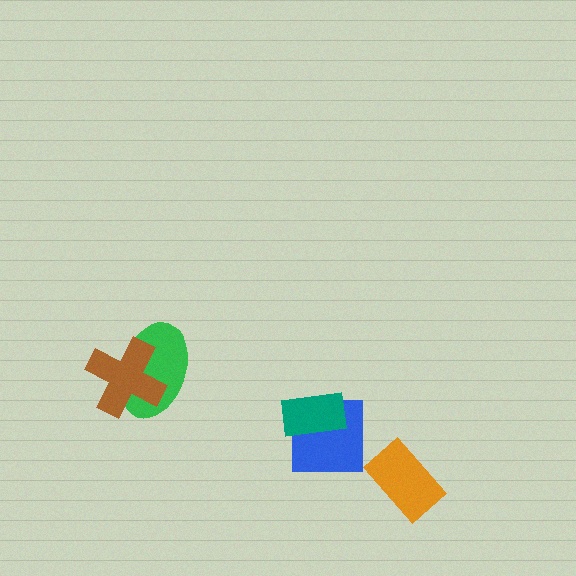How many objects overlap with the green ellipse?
1 object overlaps with the green ellipse.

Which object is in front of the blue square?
The teal rectangle is in front of the blue square.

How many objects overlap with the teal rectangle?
1 object overlaps with the teal rectangle.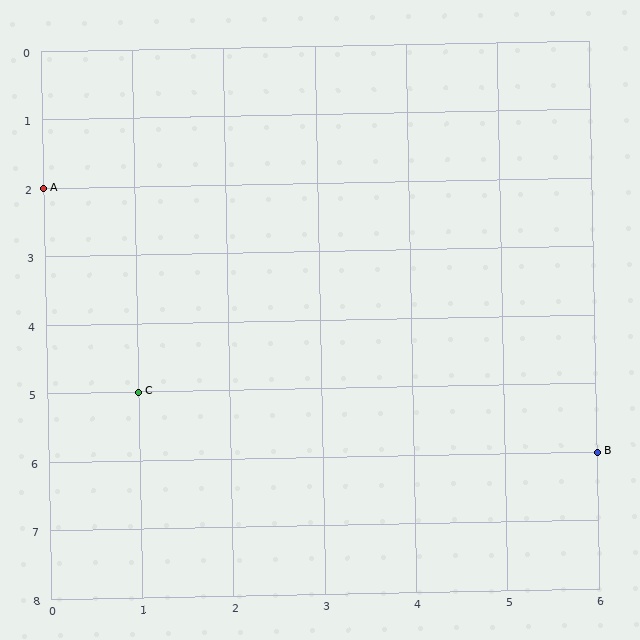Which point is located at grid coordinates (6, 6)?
Point B is at (6, 6).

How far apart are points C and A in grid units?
Points C and A are 1 column and 3 rows apart (about 3.2 grid units diagonally).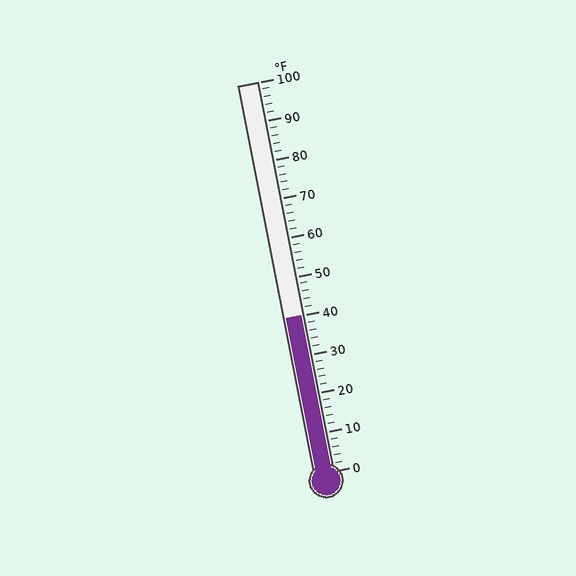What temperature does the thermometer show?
The thermometer shows approximately 40°F.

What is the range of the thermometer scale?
The thermometer scale ranges from 0°F to 100°F.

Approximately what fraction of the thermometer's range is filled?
The thermometer is filled to approximately 40% of its range.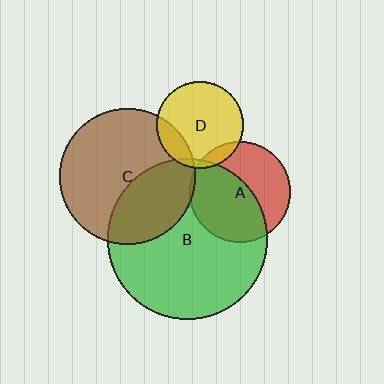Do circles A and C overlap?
Yes.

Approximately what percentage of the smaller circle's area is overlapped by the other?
Approximately 5%.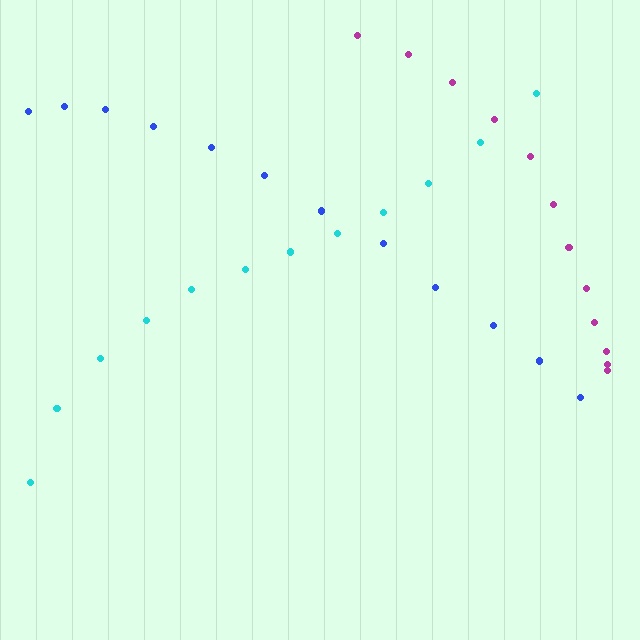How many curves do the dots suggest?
There are 3 distinct paths.